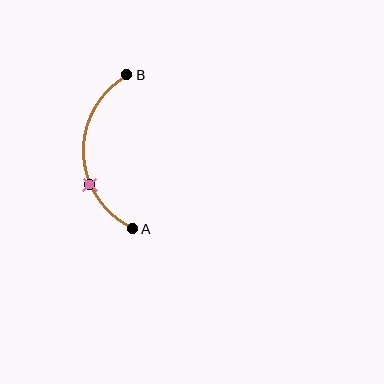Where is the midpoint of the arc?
The arc midpoint is the point on the curve farthest from the straight line joining A and B. It sits to the left of that line.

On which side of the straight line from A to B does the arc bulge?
The arc bulges to the left of the straight line connecting A and B.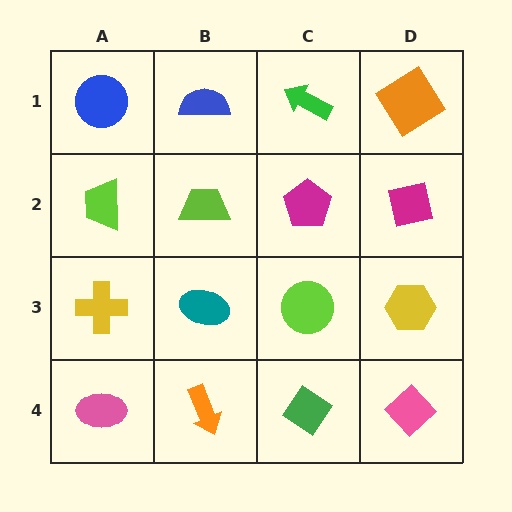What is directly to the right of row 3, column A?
A teal ellipse.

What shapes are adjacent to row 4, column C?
A lime circle (row 3, column C), an orange arrow (row 4, column B), a pink diamond (row 4, column D).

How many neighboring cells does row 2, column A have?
3.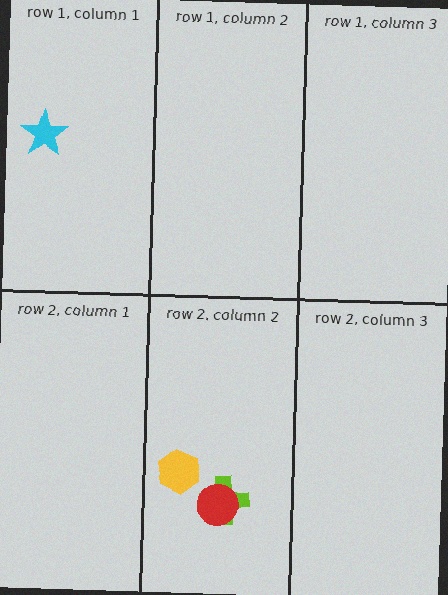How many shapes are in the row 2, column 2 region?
3.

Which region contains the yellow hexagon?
The row 2, column 2 region.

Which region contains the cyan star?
The row 1, column 1 region.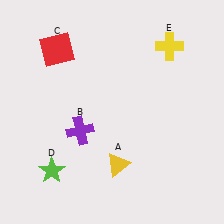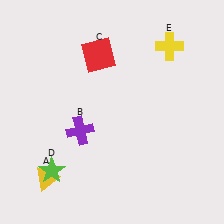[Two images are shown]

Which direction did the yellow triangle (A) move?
The yellow triangle (A) moved left.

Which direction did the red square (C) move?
The red square (C) moved right.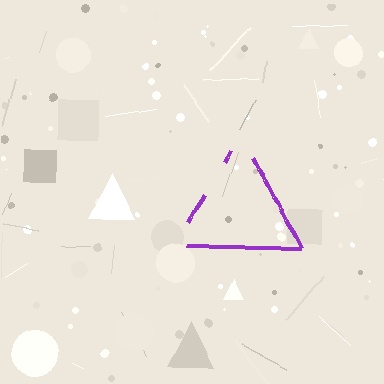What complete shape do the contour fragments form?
The contour fragments form a triangle.